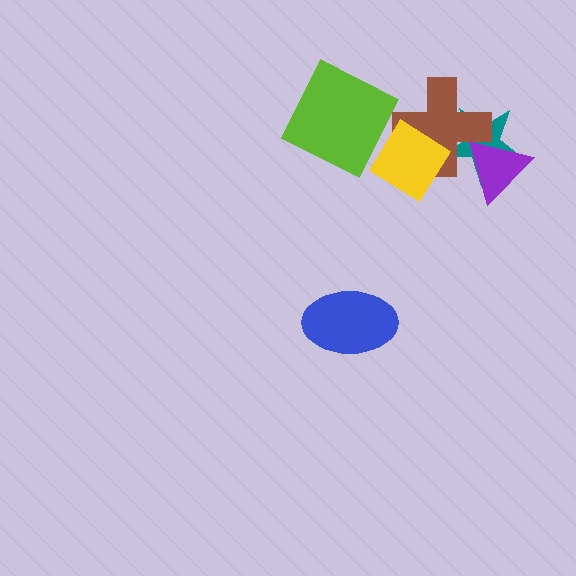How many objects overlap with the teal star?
3 objects overlap with the teal star.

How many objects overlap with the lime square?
0 objects overlap with the lime square.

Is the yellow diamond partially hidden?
No, no other shape covers it.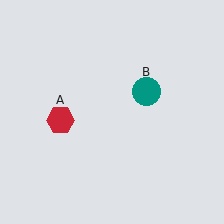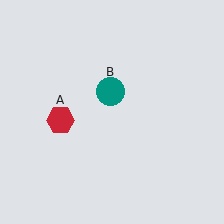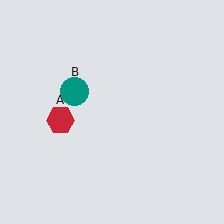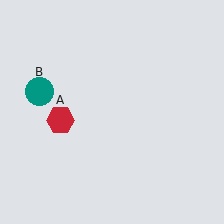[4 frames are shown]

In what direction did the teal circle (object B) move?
The teal circle (object B) moved left.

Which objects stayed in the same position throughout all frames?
Red hexagon (object A) remained stationary.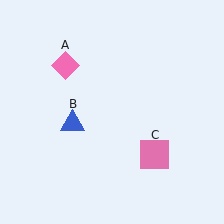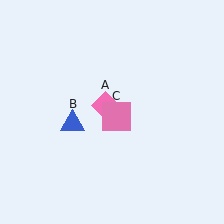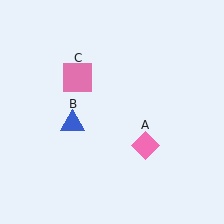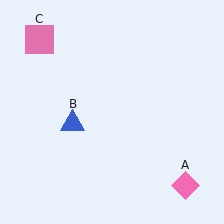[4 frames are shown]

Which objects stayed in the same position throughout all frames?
Blue triangle (object B) remained stationary.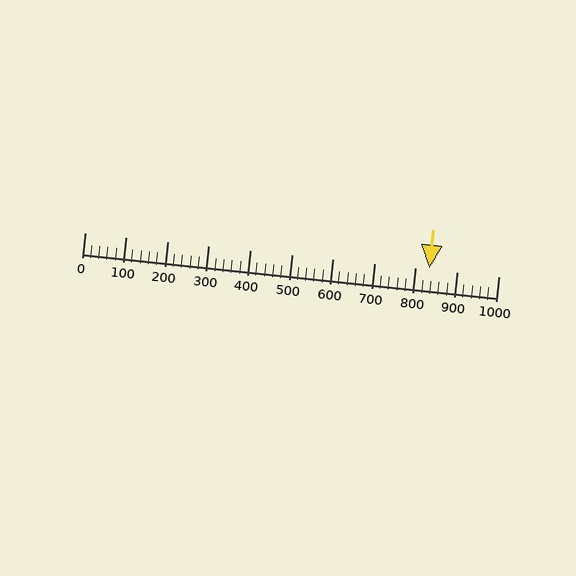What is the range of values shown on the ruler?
The ruler shows values from 0 to 1000.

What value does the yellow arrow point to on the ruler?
The yellow arrow points to approximately 832.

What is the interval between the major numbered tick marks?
The major tick marks are spaced 100 units apart.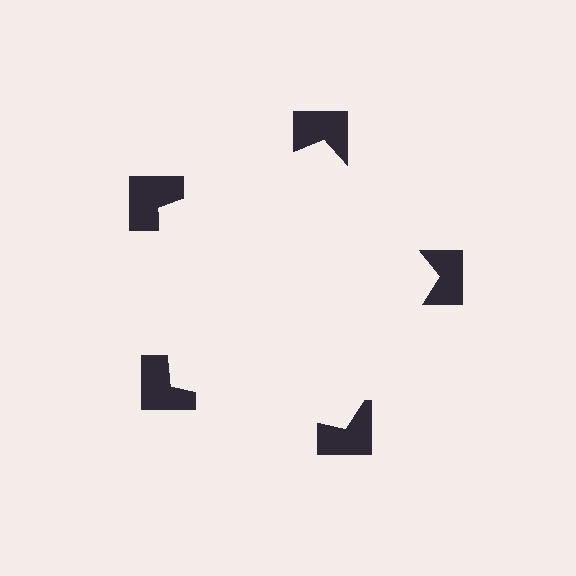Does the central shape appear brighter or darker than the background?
It typically appears slightly brighter than the background, even though no actual brightness change is drawn.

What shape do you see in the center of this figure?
An illusory pentagon — its edges are inferred from the aligned wedge cuts in the notched squares, not physically drawn.